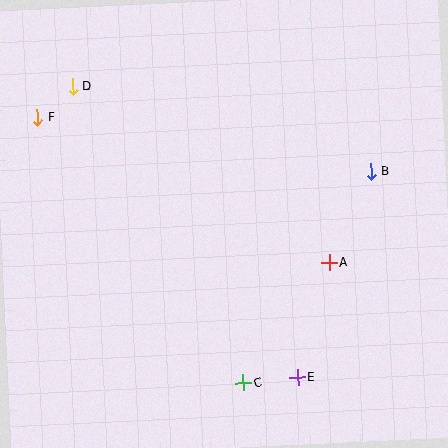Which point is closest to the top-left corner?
Point D is closest to the top-left corner.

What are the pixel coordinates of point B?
Point B is at (371, 172).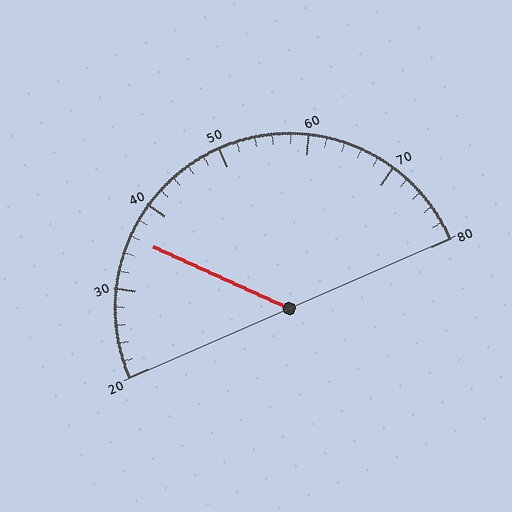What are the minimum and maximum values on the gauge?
The gauge ranges from 20 to 80.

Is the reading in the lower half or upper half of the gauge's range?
The reading is in the lower half of the range (20 to 80).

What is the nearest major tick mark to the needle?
The nearest major tick mark is 40.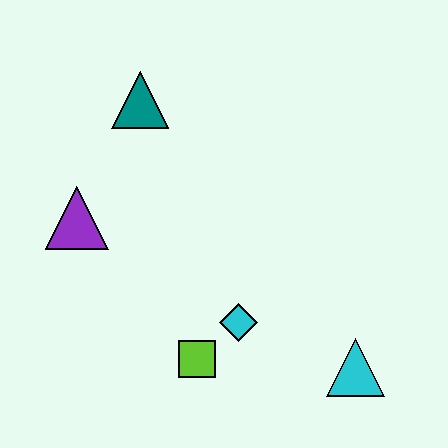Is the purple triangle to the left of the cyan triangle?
Yes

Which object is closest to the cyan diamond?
The lime square is closest to the cyan diamond.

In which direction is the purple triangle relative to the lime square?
The purple triangle is above the lime square.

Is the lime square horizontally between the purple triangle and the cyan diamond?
Yes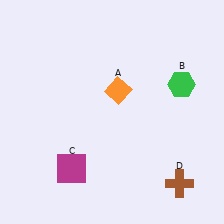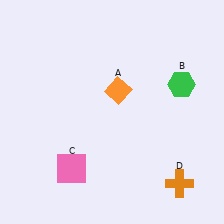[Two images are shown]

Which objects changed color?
C changed from magenta to pink. D changed from brown to orange.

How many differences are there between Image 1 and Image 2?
There are 2 differences between the two images.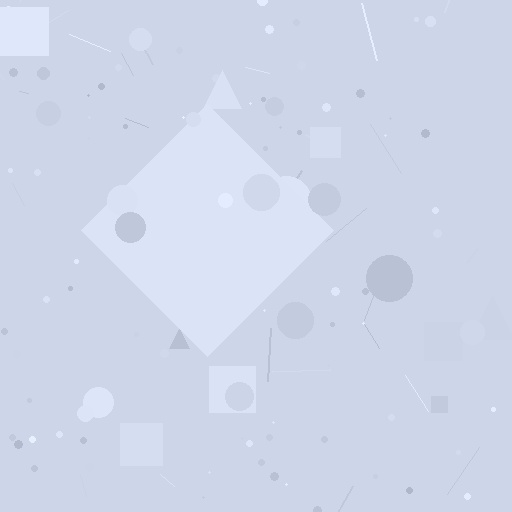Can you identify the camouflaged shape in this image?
The camouflaged shape is a diamond.